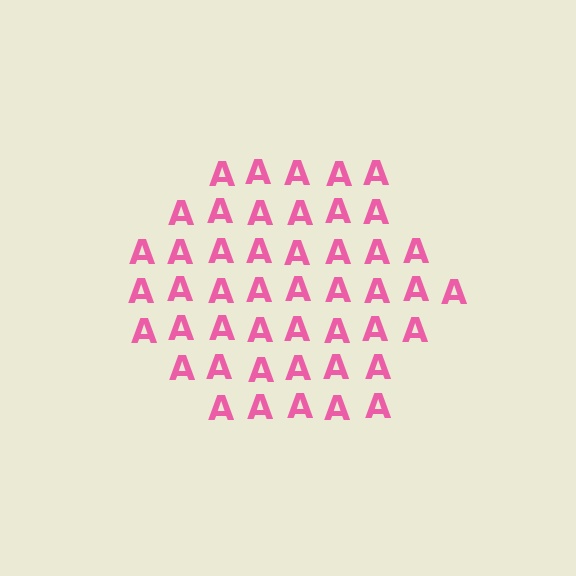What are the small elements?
The small elements are letter A's.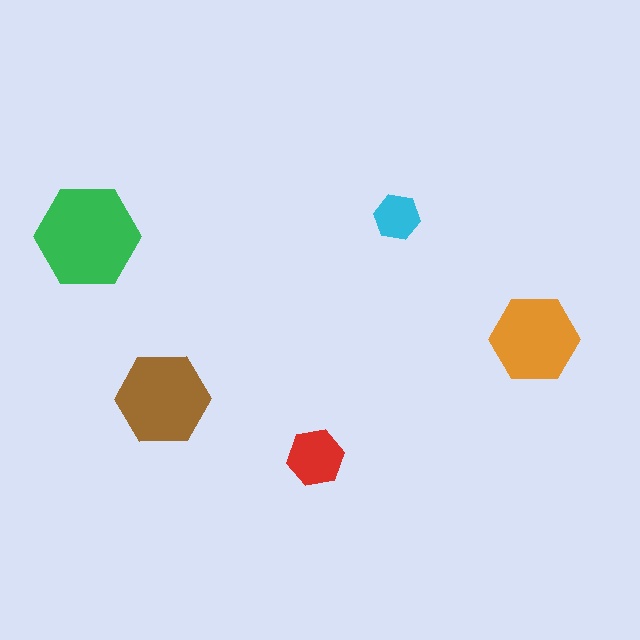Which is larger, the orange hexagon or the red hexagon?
The orange one.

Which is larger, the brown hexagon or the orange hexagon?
The brown one.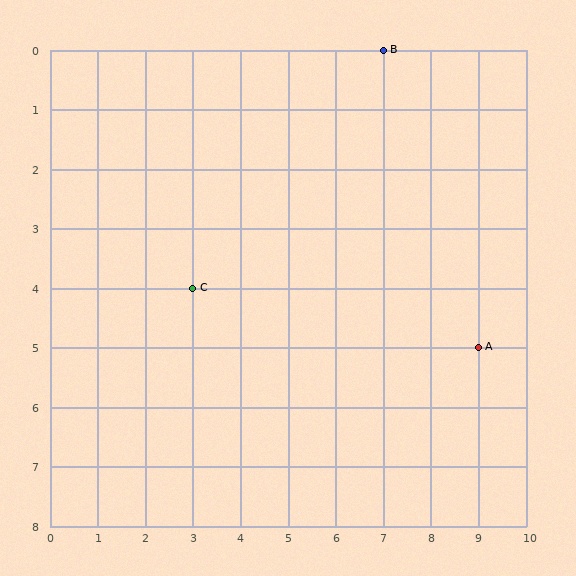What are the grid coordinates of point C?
Point C is at grid coordinates (3, 4).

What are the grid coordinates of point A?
Point A is at grid coordinates (9, 5).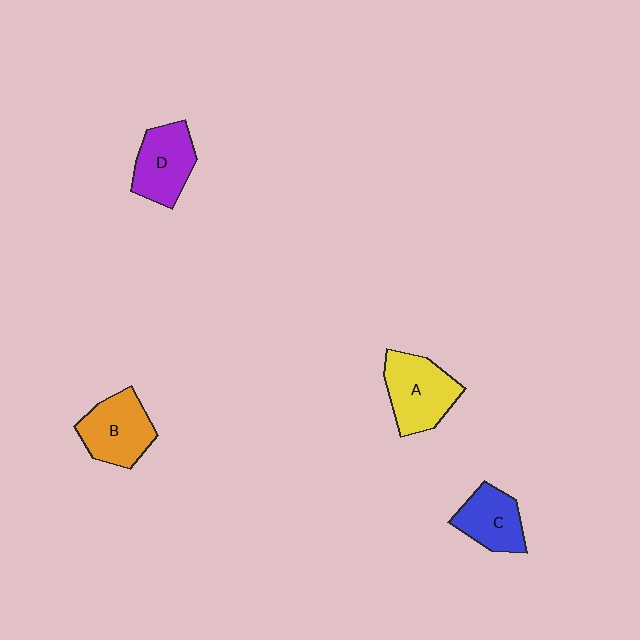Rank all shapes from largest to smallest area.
From largest to smallest: A (yellow), B (orange), D (purple), C (blue).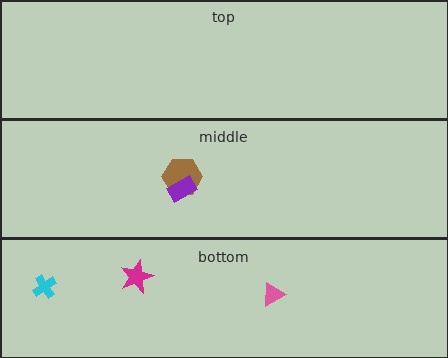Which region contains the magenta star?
The bottom region.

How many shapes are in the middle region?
2.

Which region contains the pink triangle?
The bottom region.